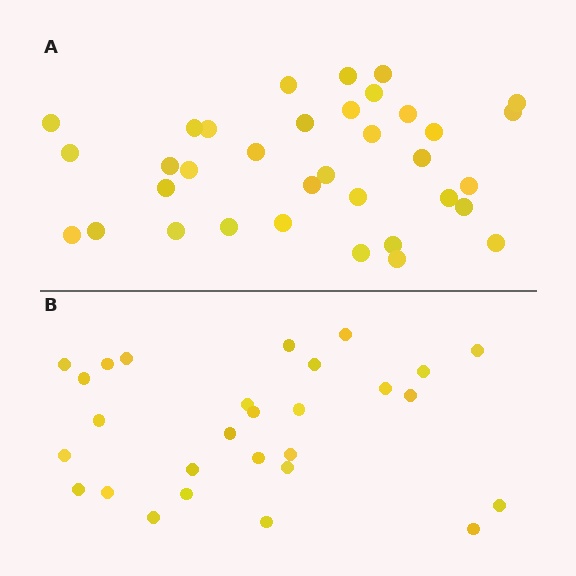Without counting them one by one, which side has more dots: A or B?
Region A (the top region) has more dots.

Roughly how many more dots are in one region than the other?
Region A has roughly 8 or so more dots than region B.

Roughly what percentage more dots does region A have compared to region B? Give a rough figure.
About 25% more.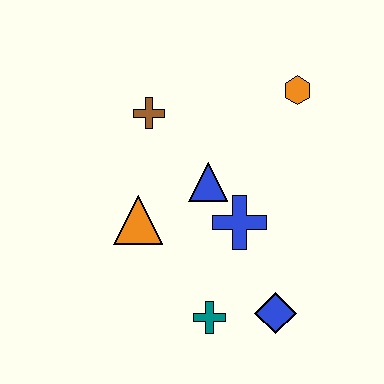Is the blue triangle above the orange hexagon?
No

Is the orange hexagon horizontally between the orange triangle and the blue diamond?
No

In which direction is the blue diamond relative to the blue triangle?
The blue diamond is below the blue triangle.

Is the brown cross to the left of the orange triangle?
No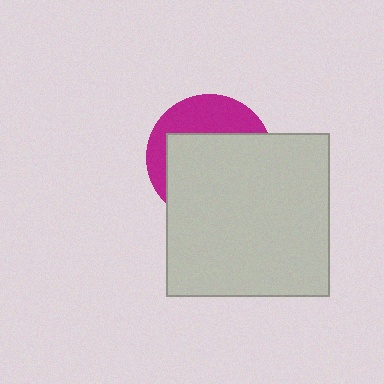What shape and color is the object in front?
The object in front is a light gray square.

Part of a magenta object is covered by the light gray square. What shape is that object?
It is a circle.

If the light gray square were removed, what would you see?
You would see the complete magenta circle.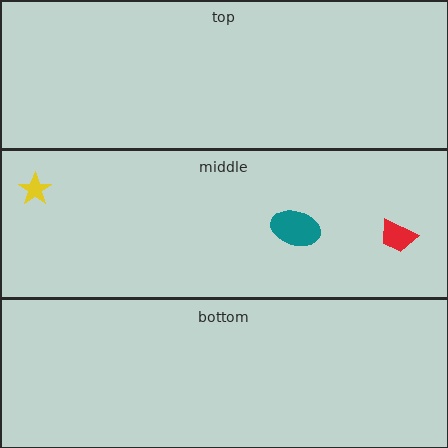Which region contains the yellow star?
The middle region.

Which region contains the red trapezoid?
The middle region.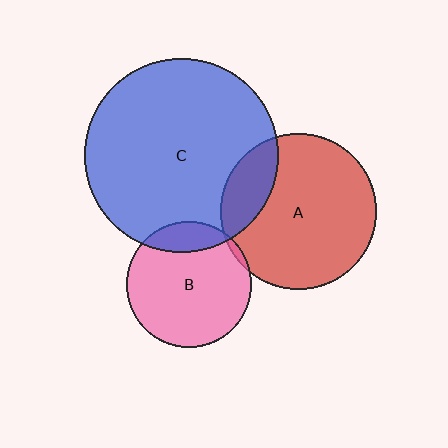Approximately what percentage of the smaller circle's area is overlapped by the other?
Approximately 20%.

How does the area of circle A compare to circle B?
Approximately 1.5 times.